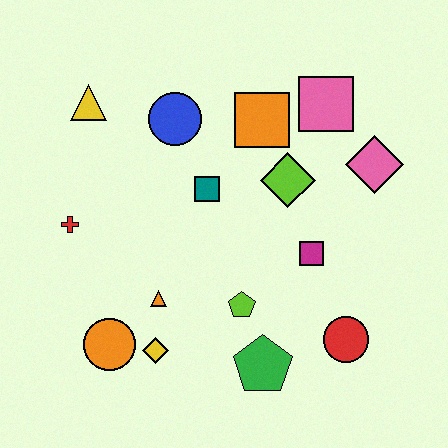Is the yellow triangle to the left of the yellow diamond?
Yes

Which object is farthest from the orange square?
The orange circle is farthest from the orange square.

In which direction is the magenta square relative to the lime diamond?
The magenta square is below the lime diamond.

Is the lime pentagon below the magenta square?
Yes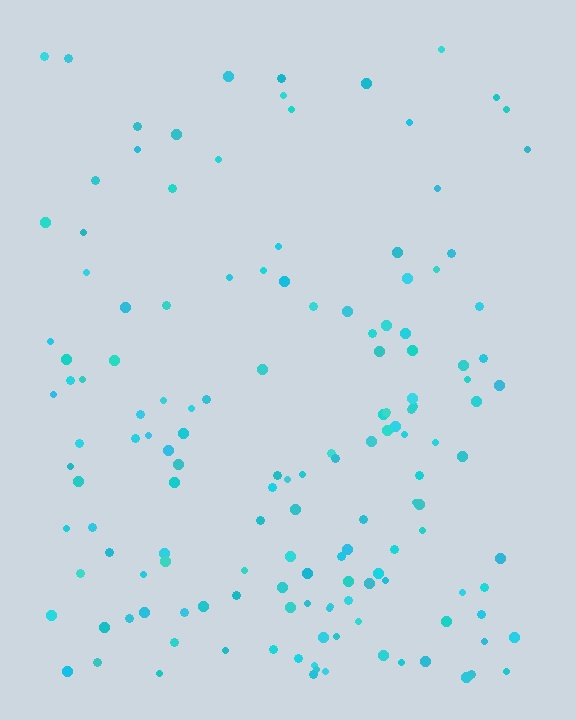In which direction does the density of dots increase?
From top to bottom, with the bottom side densest.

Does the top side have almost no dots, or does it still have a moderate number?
Still a moderate number, just noticeably fewer than the bottom.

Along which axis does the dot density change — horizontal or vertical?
Vertical.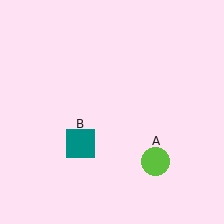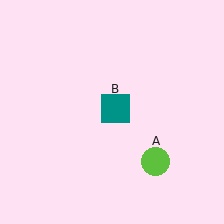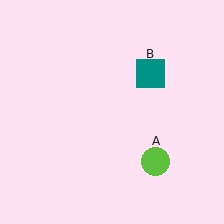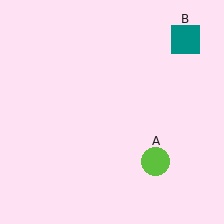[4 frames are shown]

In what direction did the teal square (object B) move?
The teal square (object B) moved up and to the right.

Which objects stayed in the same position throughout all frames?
Lime circle (object A) remained stationary.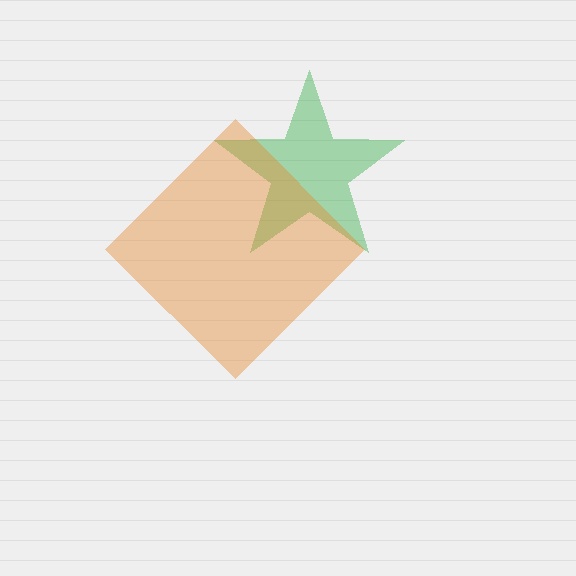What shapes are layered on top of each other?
The layered shapes are: a green star, an orange diamond.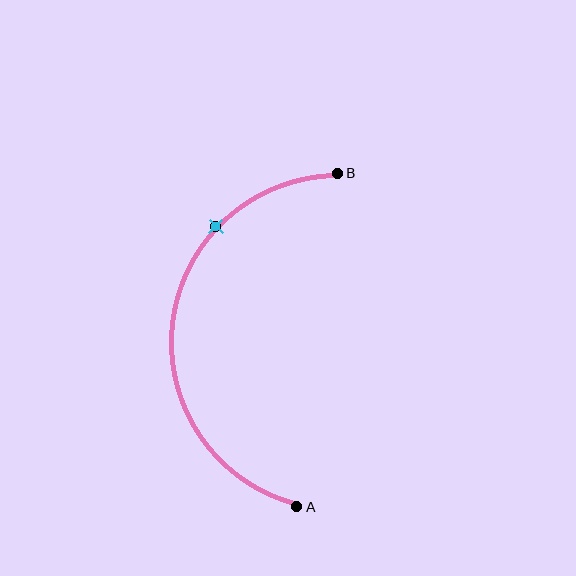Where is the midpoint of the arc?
The arc midpoint is the point on the curve farthest from the straight line joining A and B. It sits to the left of that line.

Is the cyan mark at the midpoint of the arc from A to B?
No. The cyan mark lies on the arc but is closer to endpoint B. The arc midpoint would be at the point on the curve equidistant along the arc from both A and B.